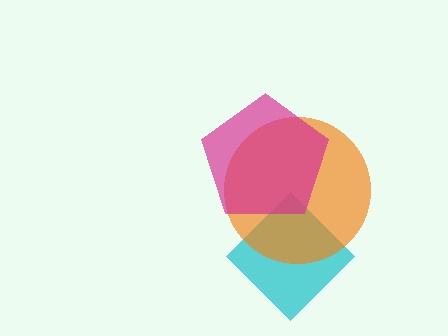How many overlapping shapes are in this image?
There are 3 overlapping shapes in the image.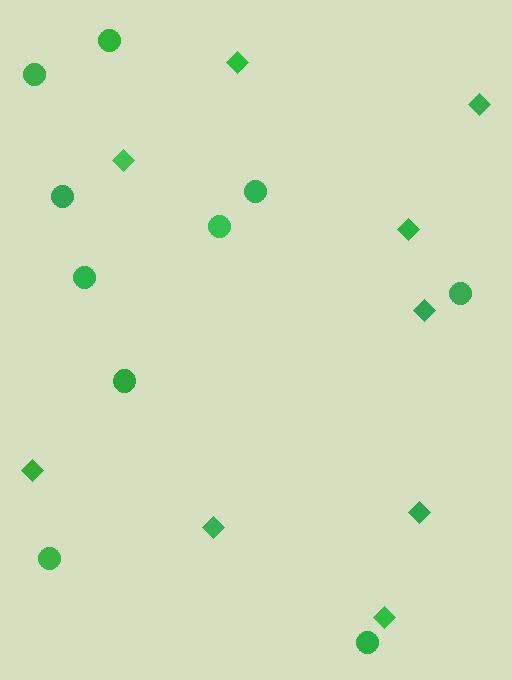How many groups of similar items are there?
There are 2 groups: one group of circles (10) and one group of diamonds (9).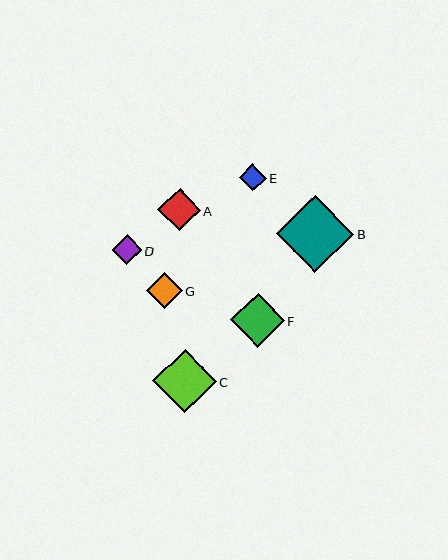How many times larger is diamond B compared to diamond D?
Diamond B is approximately 2.6 times the size of diamond D.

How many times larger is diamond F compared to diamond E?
Diamond F is approximately 2.0 times the size of diamond E.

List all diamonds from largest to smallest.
From largest to smallest: B, C, F, A, G, D, E.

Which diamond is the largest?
Diamond B is the largest with a size of approximately 77 pixels.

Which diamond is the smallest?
Diamond E is the smallest with a size of approximately 27 pixels.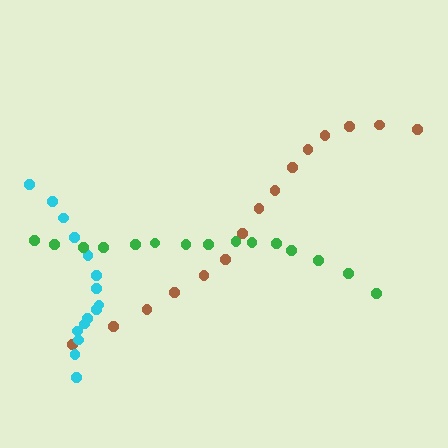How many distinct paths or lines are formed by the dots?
There are 3 distinct paths.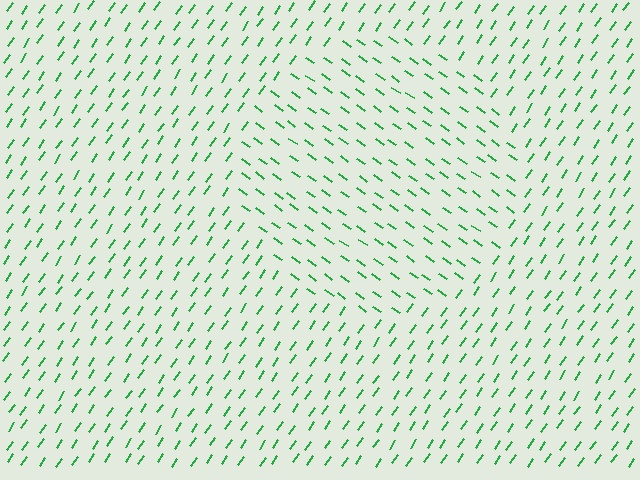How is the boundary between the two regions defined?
The boundary is defined purely by a change in line orientation (approximately 90 degrees difference). All lines are the same color and thickness.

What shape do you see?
I see a circle.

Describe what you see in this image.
The image is filled with small green line segments. A circle region in the image has lines oriented differently from the surrounding lines, creating a visible texture boundary.